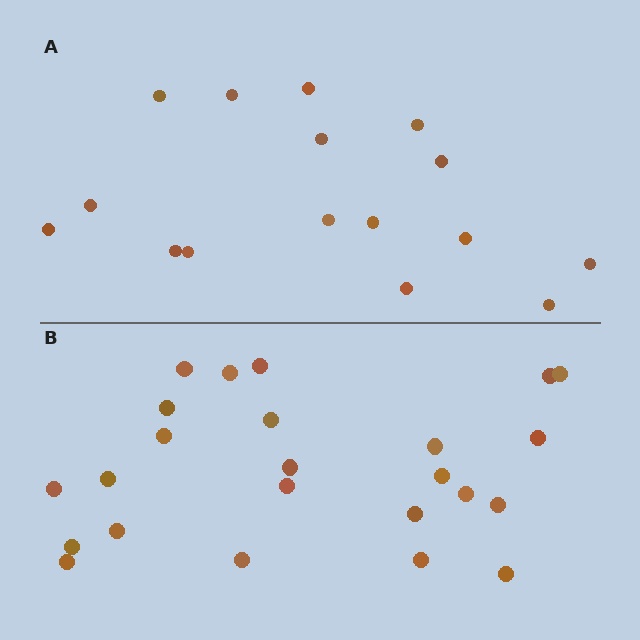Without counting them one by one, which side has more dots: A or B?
Region B (the bottom region) has more dots.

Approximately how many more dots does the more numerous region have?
Region B has roughly 8 or so more dots than region A.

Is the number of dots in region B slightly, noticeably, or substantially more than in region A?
Region B has substantially more. The ratio is roughly 1.5 to 1.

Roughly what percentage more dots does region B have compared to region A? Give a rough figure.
About 50% more.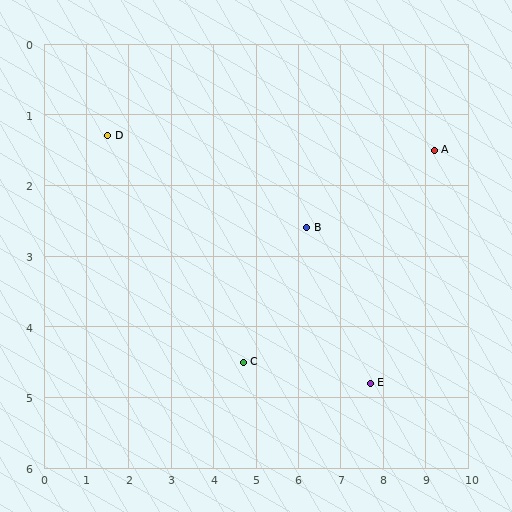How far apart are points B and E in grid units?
Points B and E are about 2.7 grid units apart.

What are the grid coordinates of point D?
Point D is at approximately (1.5, 1.3).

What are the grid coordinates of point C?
Point C is at approximately (4.7, 4.5).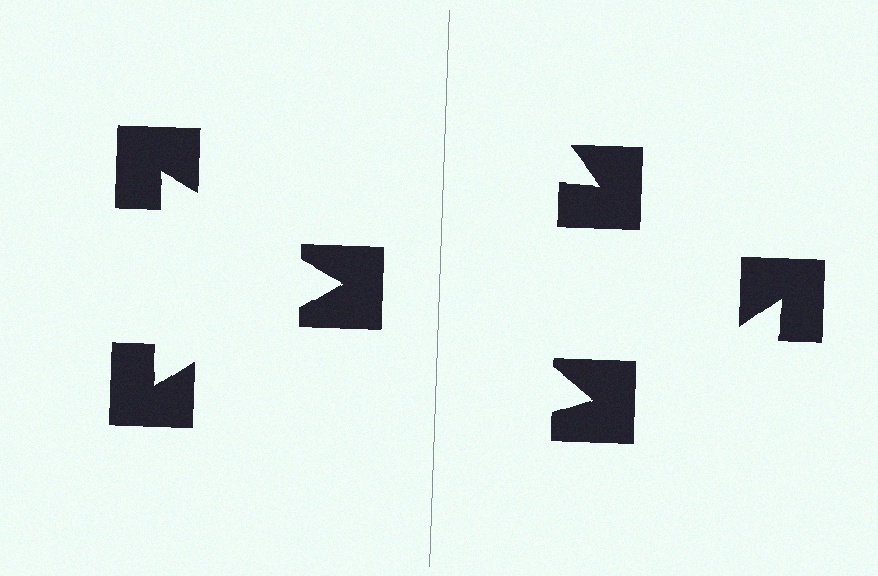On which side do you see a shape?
An illusory triangle appears on the left side. On the right side the wedge cuts are rotated, so no coherent shape forms.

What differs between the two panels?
The notched squares are positioned identically on both sides; only the wedge orientations differ. On the left they align to a triangle; on the right they are misaligned.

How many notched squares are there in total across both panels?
6 — 3 on each side.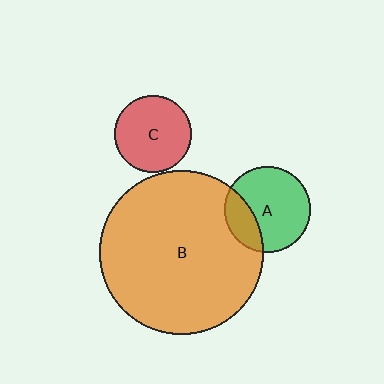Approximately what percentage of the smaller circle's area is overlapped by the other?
Approximately 25%.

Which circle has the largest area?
Circle B (orange).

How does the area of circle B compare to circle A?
Approximately 3.7 times.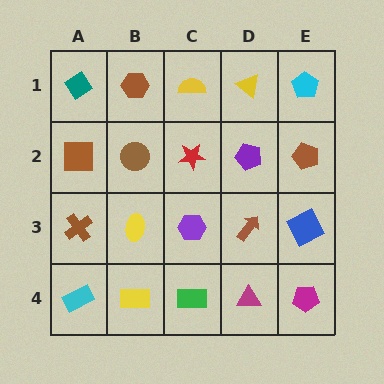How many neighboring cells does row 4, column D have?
3.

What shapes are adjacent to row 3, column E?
A brown pentagon (row 2, column E), a magenta pentagon (row 4, column E), a brown arrow (row 3, column D).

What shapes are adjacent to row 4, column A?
A brown cross (row 3, column A), a yellow rectangle (row 4, column B).